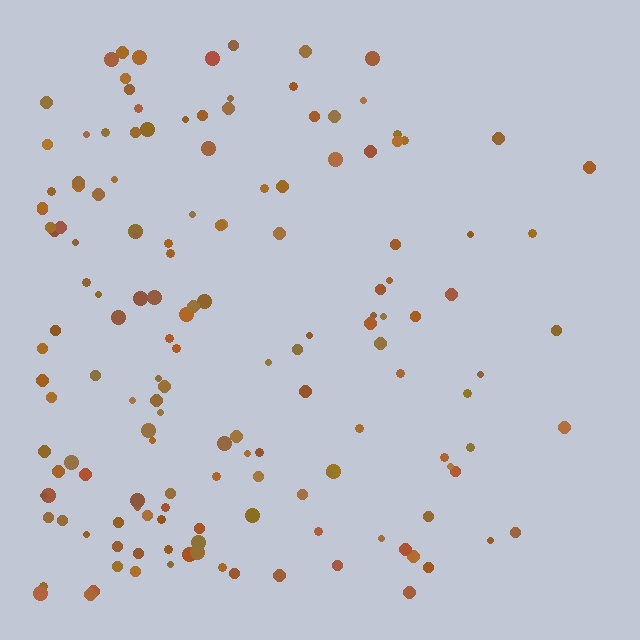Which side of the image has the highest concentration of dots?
The left.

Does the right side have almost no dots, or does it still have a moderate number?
Still a moderate number, just noticeably fewer than the left.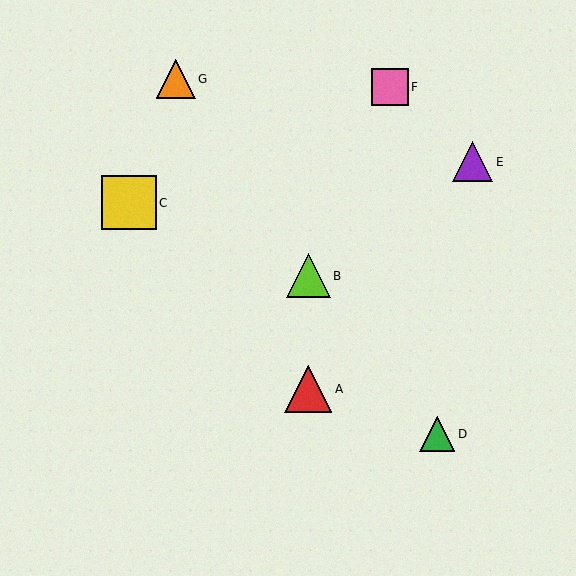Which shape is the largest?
The yellow square (labeled C) is the largest.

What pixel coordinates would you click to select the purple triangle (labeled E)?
Click at (473, 162) to select the purple triangle E.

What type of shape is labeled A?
Shape A is a red triangle.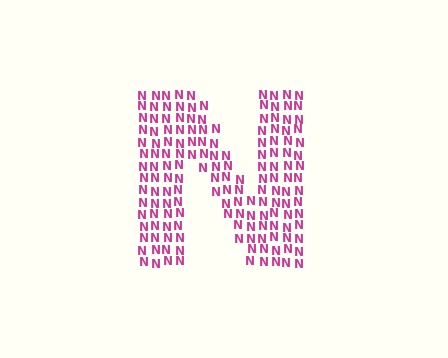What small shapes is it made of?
It is made of small letter N's.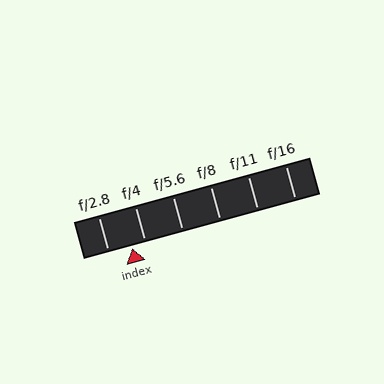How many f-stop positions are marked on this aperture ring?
There are 6 f-stop positions marked.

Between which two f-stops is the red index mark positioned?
The index mark is between f/2.8 and f/4.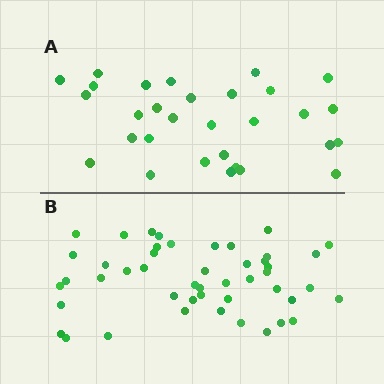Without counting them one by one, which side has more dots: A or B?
Region B (the bottom region) has more dots.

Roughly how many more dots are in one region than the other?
Region B has approximately 15 more dots than region A.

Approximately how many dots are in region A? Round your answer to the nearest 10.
About 30 dots.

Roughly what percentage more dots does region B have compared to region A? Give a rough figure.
About 55% more.